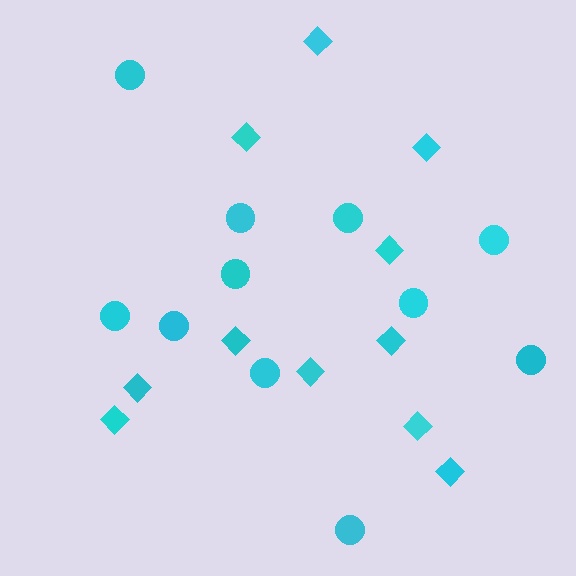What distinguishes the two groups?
There are 2 groups: one group of diamonds (11) and one group of circles (11).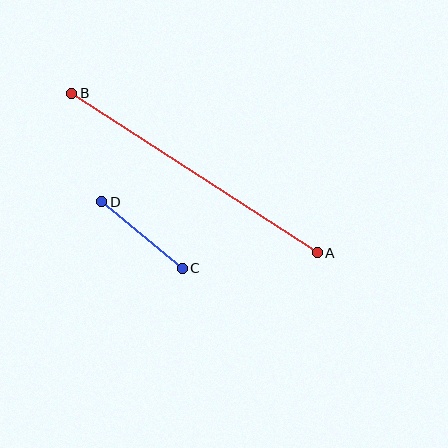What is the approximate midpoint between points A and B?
The midpoint is at approximately (195, 173) pixels.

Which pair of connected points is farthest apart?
Points A and B are farthest apart.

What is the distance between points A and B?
The distance is approximately 293 pixels.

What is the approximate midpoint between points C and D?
The midpoint is at approximately (142, 235) pixels.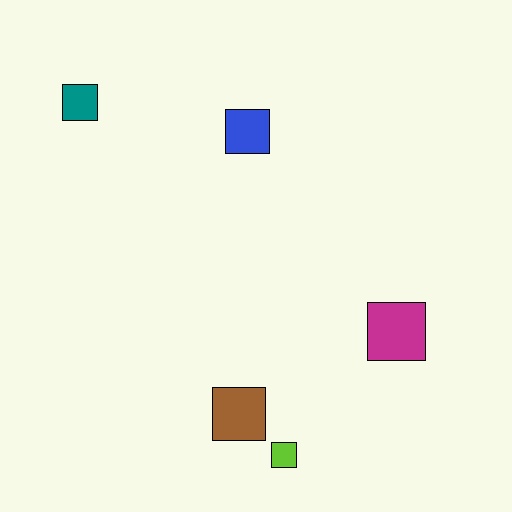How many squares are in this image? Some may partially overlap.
There are 5 squares.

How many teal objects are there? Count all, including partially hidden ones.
There is 1 teal object.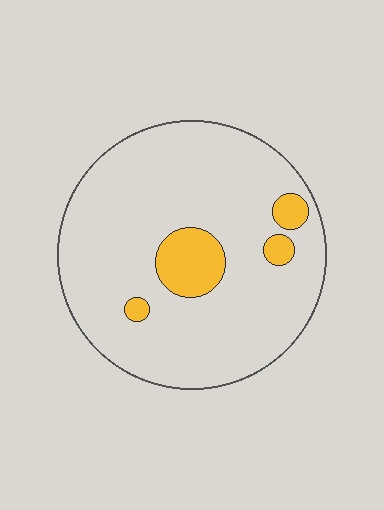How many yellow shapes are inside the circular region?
4.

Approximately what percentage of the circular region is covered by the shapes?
Approximately 10%.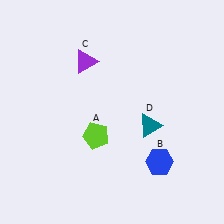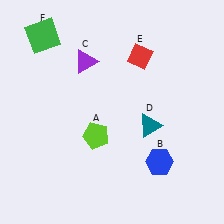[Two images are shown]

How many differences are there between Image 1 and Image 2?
There are 2 differences between the two images.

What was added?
A red diamond (E), a green square (F) were added in Image 2.